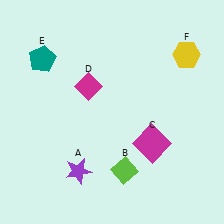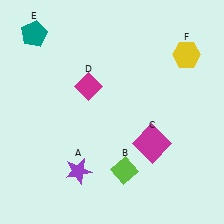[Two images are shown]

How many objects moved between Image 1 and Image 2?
1 object moved between the two images.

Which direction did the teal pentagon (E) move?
The teal pentagon (E) moved up.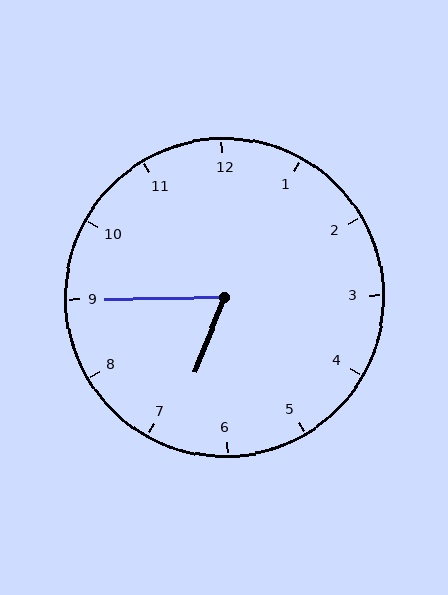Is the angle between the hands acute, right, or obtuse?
It is acute.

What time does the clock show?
6:45.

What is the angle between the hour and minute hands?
Approximately 68 degrees.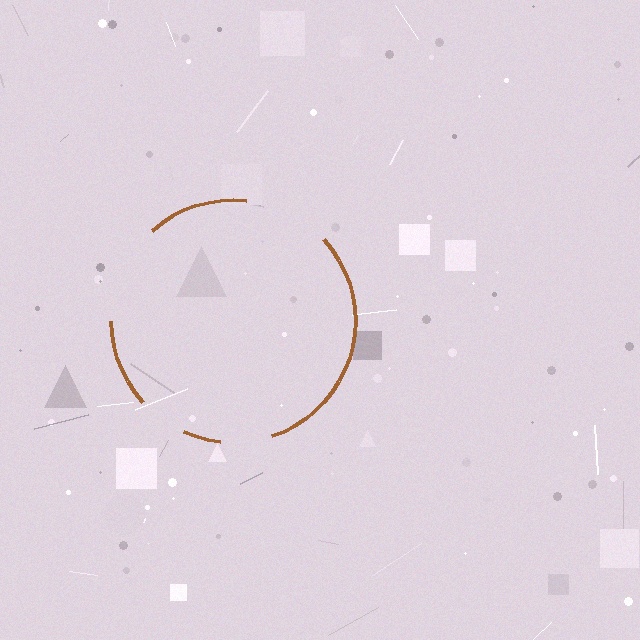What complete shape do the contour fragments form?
The contour fragments form a circle.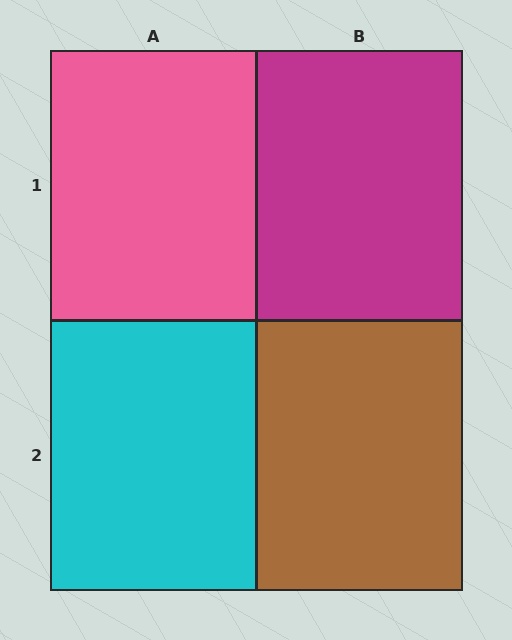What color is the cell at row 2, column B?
Brown.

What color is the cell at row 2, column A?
Cyan.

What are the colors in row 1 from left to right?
Pink, magenta.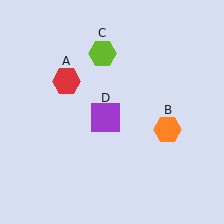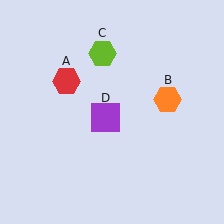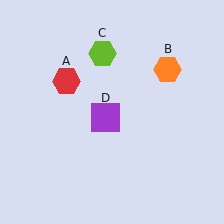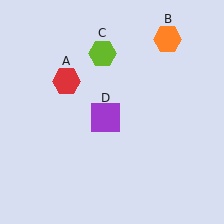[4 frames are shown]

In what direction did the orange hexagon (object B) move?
The orange hexagon (object B) moved up.